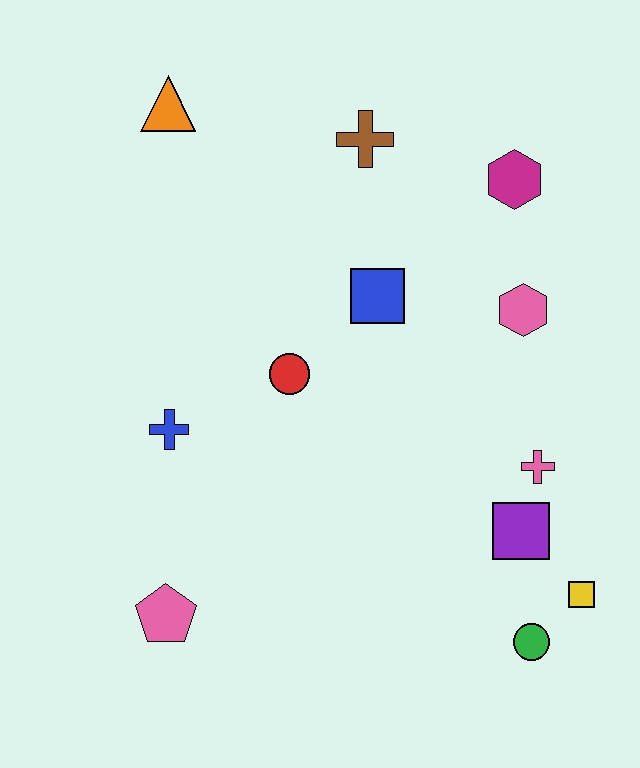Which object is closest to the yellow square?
The green circle is closest to the yellow square.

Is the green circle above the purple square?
No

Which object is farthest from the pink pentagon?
The magenta hexagon is farthest from the pink pentagon.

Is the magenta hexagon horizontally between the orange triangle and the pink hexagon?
Yes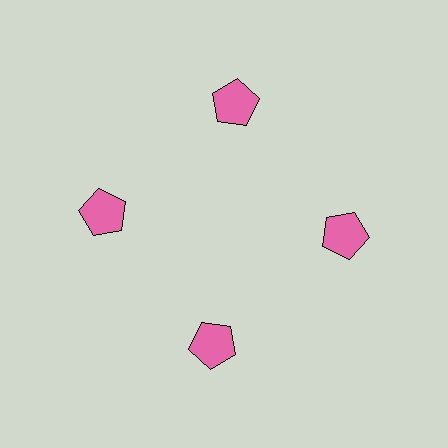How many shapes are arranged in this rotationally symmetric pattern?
There are 4 shapes, arranged in 4 groups of 1.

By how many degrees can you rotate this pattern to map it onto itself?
The pattern maps onto itself every 90 degrees of rotation.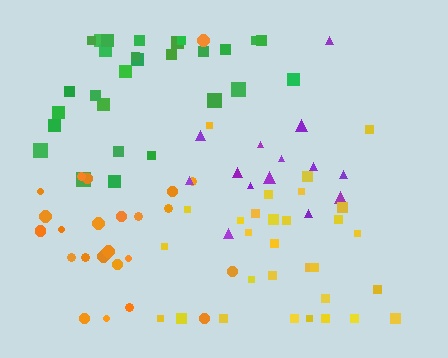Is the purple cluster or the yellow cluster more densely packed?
Purple.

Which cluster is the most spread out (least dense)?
Orange.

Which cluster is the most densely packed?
Green.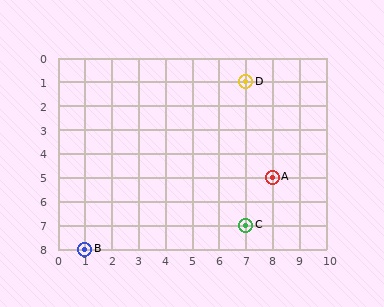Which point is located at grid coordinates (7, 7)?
Point C is at (7, 7).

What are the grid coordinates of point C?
Point C is at grid coordinates (7, 7).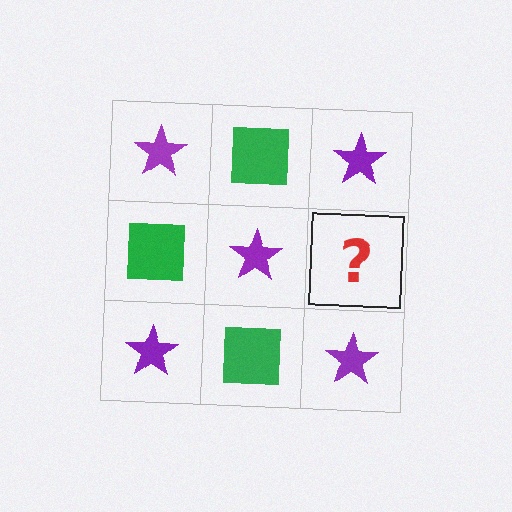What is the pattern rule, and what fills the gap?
The rule is that it alternates purple star and green square in a checkerboard pattern. The gap should be filled with a green square.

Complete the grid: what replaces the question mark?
The question mark should be replaced with a green square.